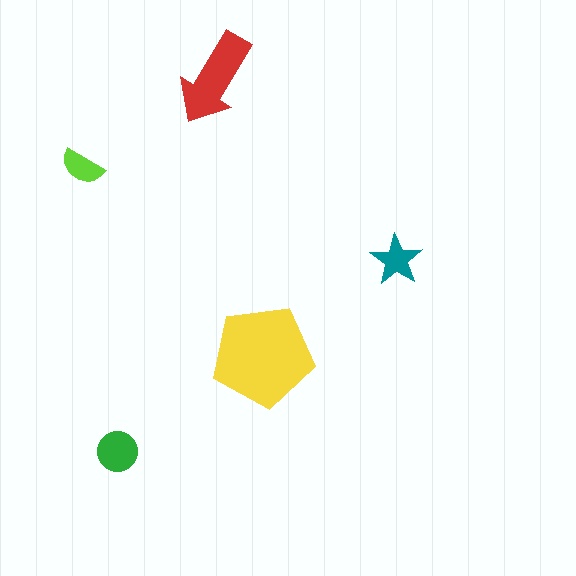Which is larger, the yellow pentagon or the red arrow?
The yellow pentagon.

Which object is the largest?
The yellow pentagon.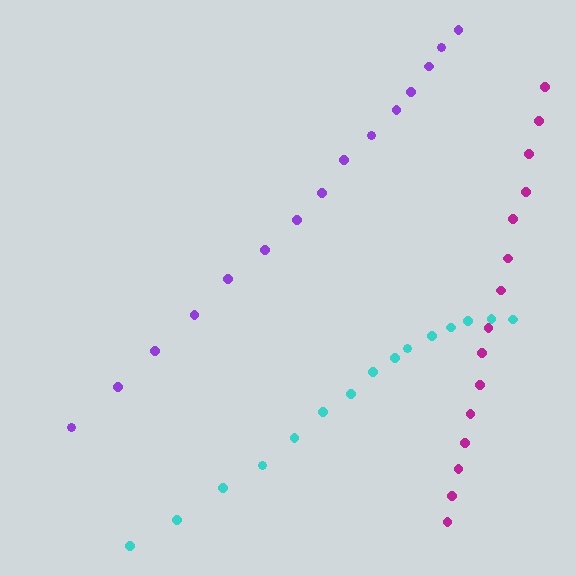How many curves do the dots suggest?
There are 3 distinct paths.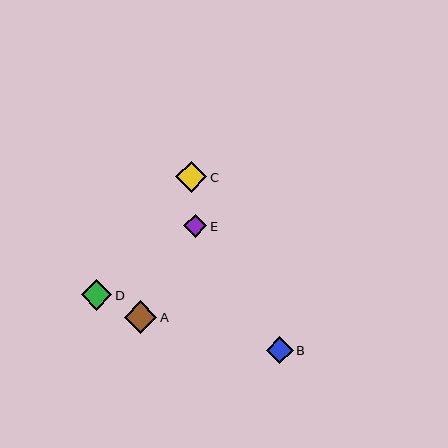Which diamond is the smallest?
Diamond E is the smallest with a size of approximately 23 pixels.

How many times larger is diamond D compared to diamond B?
Diamond D is approximately 1.1 times the size of diamond B.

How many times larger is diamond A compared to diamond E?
Diamond A is approximately 1.4 times the size of diamond E.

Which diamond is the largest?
Diamond A is the largest with a size of approximately 33 pixels.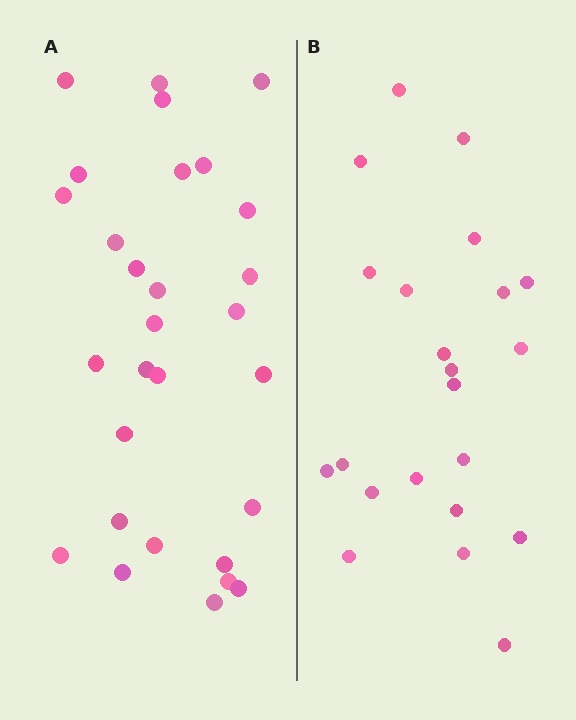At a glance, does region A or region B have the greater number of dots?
Region A (the left region) has more dots.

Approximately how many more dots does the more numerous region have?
Region A has roughly 8 or so more dots than region B.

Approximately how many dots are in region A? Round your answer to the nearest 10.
About 30 dots. (The exact count is 29, which rounds to 30.)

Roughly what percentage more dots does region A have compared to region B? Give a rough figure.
About 30% more.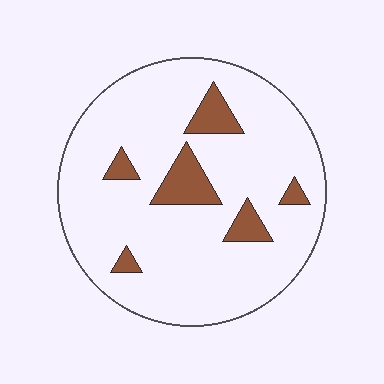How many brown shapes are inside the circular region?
6.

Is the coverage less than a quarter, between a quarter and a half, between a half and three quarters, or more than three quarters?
Less than a quarter.